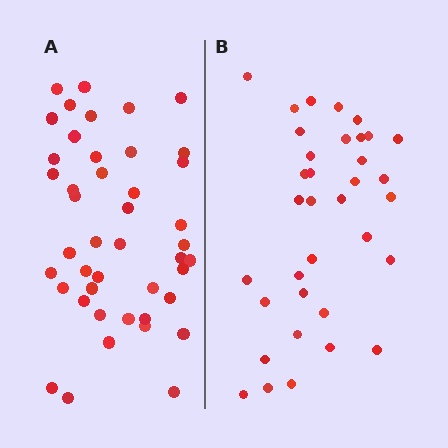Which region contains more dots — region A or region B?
Region A (the left region) has more dots.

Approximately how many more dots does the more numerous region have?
Region A has roughly 8 or so more dots than region B.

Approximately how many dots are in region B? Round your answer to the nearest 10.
About 40 dots. (The exact count is 35, which rounds to 40.)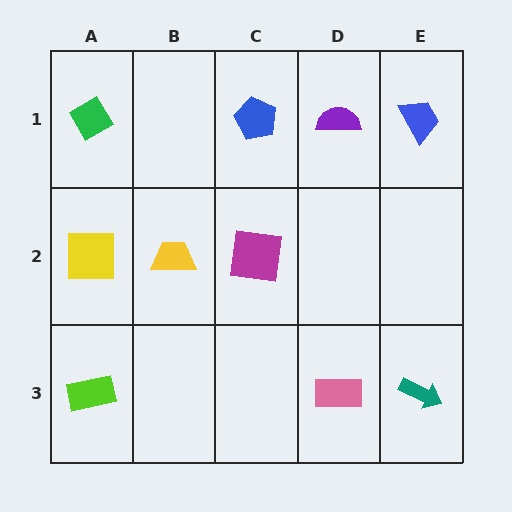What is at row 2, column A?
A yellow square.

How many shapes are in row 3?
3 shapes.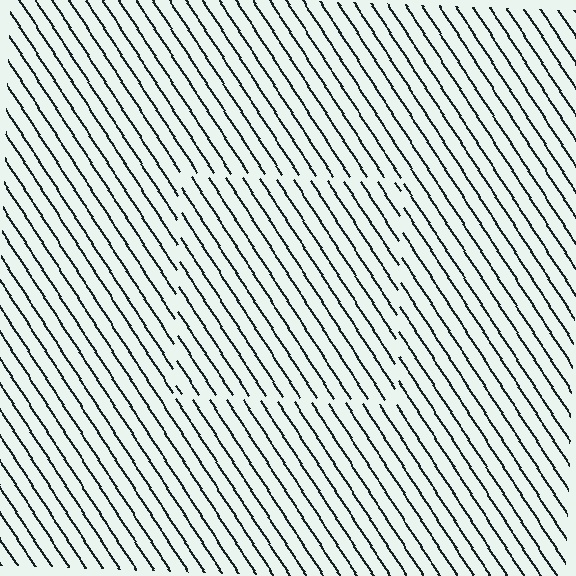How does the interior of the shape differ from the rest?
The interior of the shape contains the same grating, shifted by half a period — the contour is defined by the phase discontinuity where line-ends from the inner and outer gratings abut.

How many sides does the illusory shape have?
4 sides — the line-ends trace a square.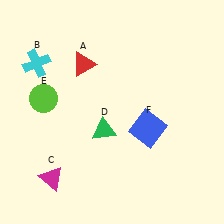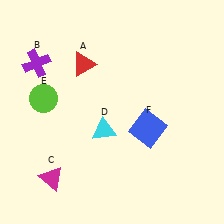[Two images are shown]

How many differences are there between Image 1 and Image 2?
There are 2 differences between the two images.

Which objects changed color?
B changed from cyan to purple. D changed from green to cyan.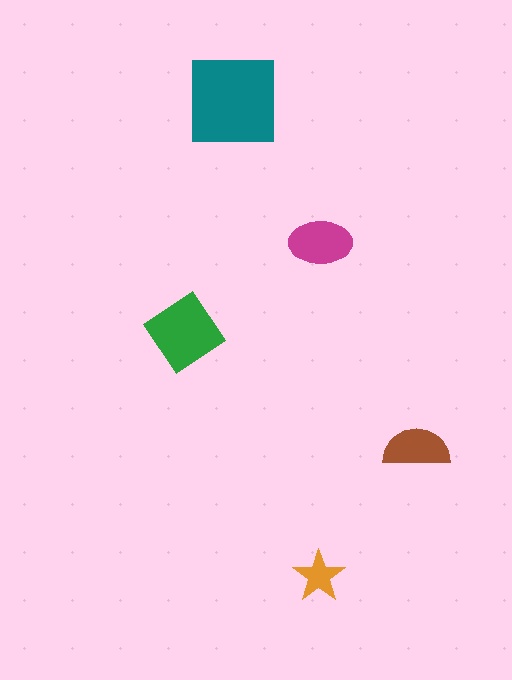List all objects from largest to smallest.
The teal square, the green diamond, the magenta ellipse, the brown semicircle, the orange star.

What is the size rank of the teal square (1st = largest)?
1st.